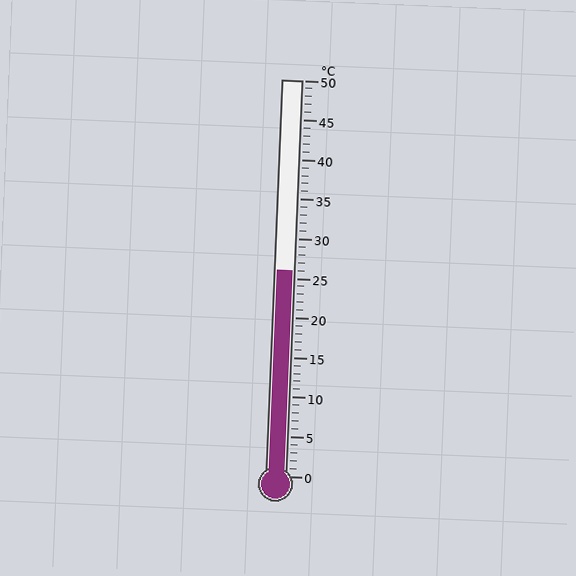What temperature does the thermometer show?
The thermometer shows approximately 26°C.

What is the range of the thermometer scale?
The thermometer scale ranges from 0°C to 50°C.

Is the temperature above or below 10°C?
The temperature is above 10°C.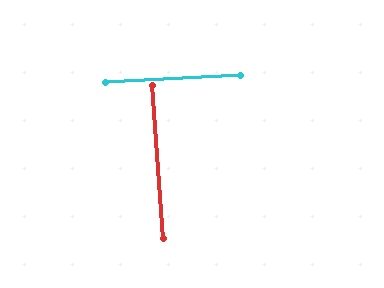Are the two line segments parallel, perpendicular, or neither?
Perpendicular — they meet at approximately 89°.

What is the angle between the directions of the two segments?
Approximately 89 degrees.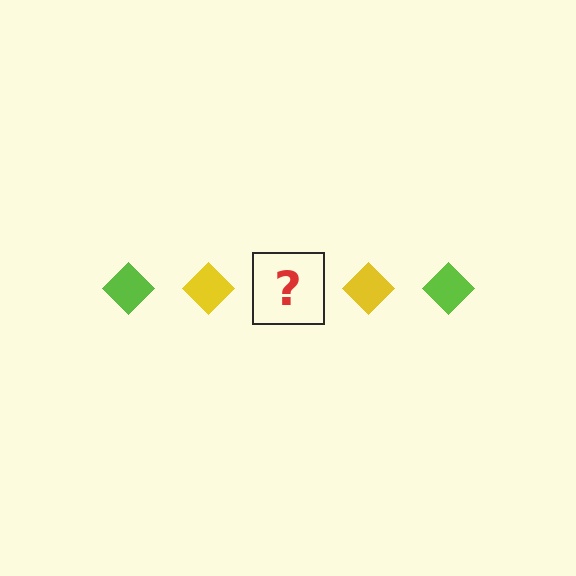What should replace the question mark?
The question mark should be replaced with a lime diamond.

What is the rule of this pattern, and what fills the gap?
The rule is that the pattern cycles through lime, yellow diamonds. The gap should be filled with a lime diamond.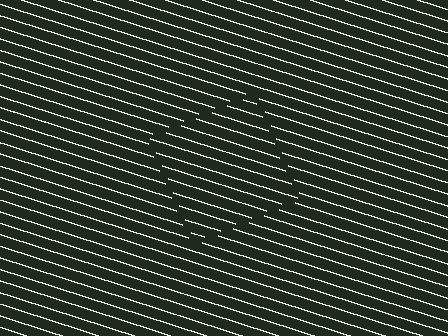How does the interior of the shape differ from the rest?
The interior of the shape contains the same grating, shifted by half a period — the contour is defined by the phase discontinuity where line-ends from the inner and outer gratings abut.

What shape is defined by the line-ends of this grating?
An illusory square. The interior of the shape contains the same grating, shifted by half a period — the contour is defined by the phase discontinuity where line-ends from the inner and outer gratings abut.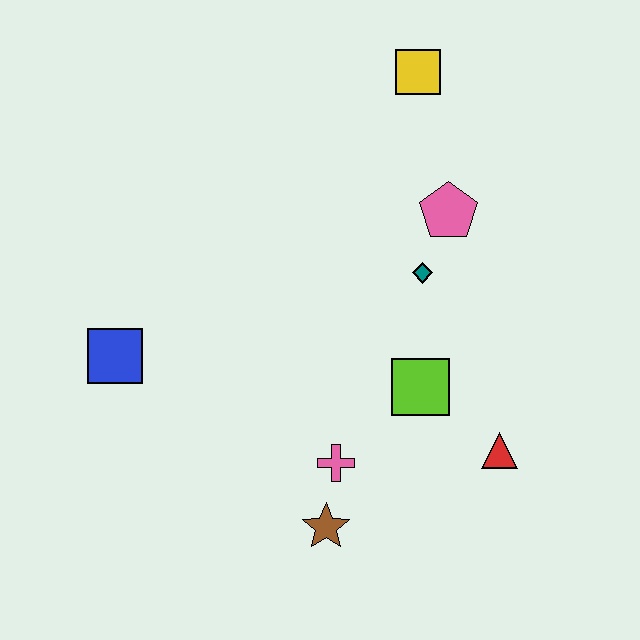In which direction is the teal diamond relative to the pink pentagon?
The teal diamond is below the pink pentagon.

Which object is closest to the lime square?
The red triangle is closest to the lime square.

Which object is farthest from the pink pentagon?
The blue square is farthest from the pink pentagon.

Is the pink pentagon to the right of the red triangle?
No